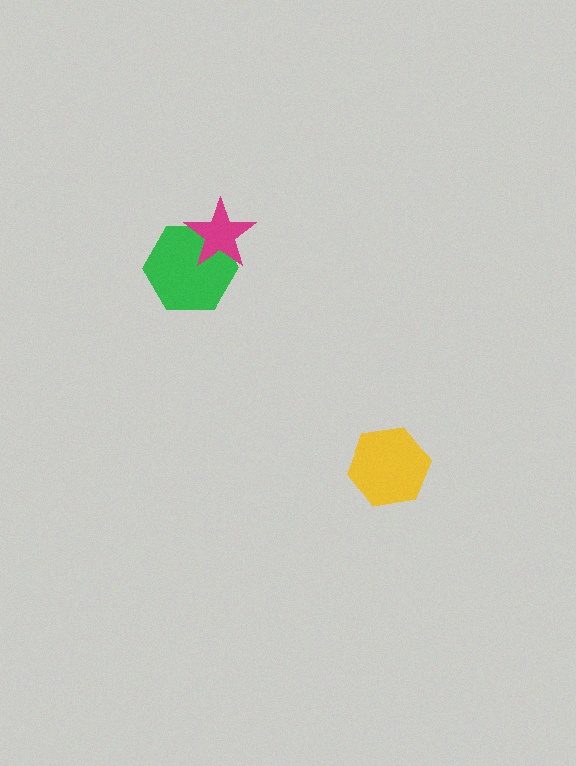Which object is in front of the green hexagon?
The magenta star is in front of the green hexagon.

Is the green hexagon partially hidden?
Yes, it is partially covered by another shape.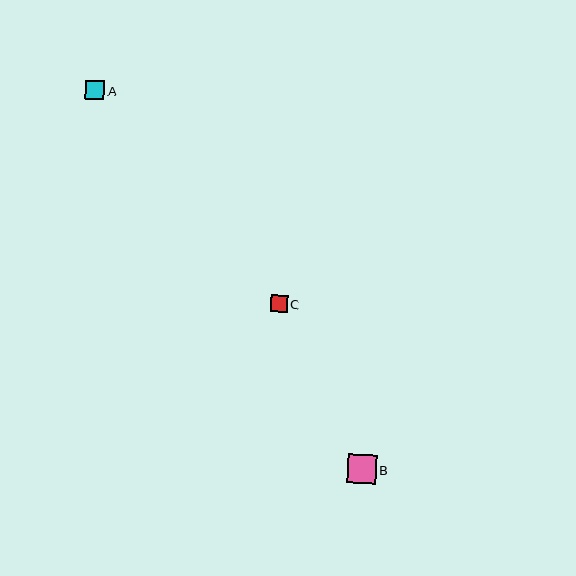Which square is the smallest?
Square C is the smallest with a size of approximately 17 pixels.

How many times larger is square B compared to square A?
Square B is approximately 1.5 times the size of square A.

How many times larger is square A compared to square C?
Square A is approximately 1.1 times the size of square C.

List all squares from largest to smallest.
From largest to smallest: B, A, C.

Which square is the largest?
Square B is the largest with a size of approximately 29 pixels.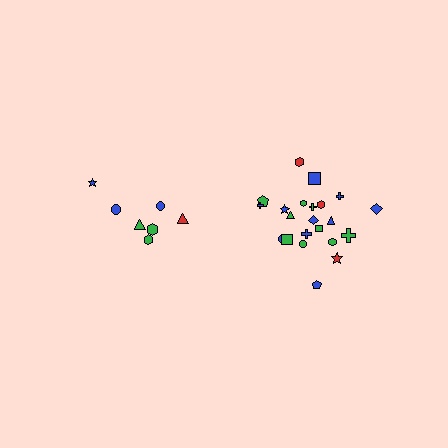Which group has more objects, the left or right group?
The right group.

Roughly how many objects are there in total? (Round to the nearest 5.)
Roughly 30 objects in total.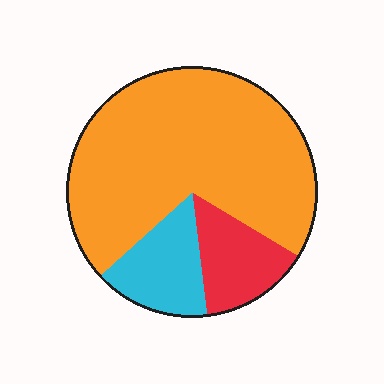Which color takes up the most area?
Orange, at roughly 70%.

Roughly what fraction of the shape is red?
Red takes up about one eighth (1/8) of the shape.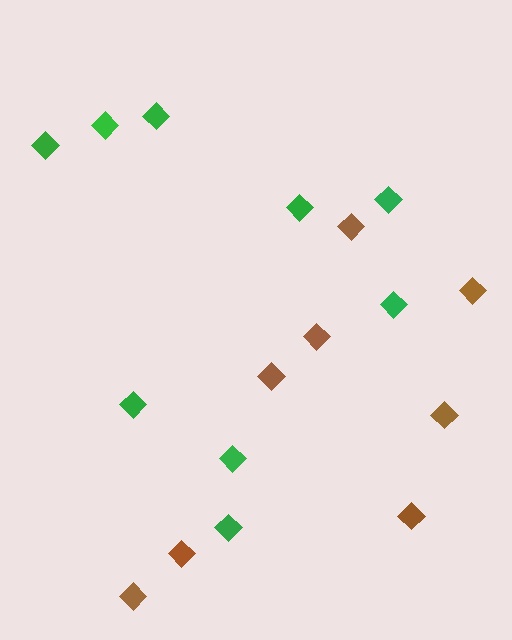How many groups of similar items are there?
There are 2 groups: one group of brown diamonds (8) and one group of green diamonds (9).